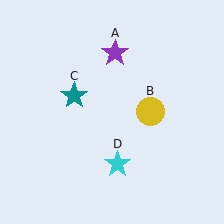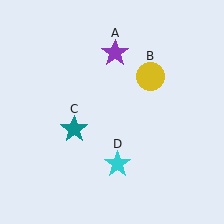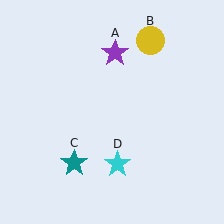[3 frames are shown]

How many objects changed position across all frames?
2 objects changed position: yellow circle (object B), teal star (object C).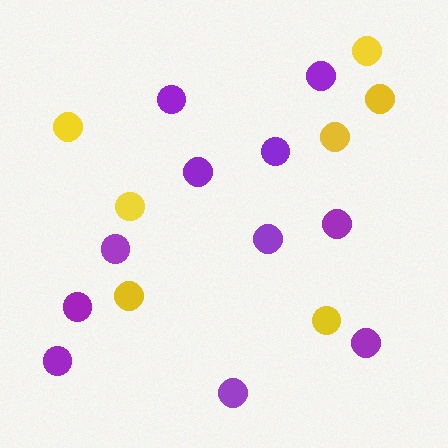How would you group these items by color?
There are 2 groups: one group of purple circles (11) and one group of yellow circles (7).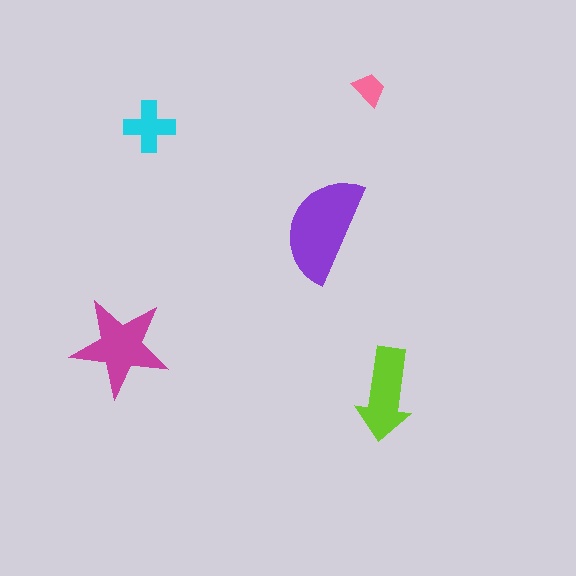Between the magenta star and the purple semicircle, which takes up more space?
The purple semicircle.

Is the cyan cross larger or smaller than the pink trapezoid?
Larger.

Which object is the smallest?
The pink trapezoid.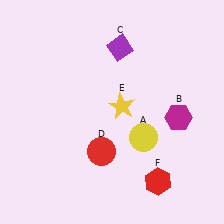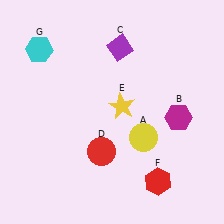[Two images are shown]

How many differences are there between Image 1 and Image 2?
There is 1 difference between the two images.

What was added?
A cyan hexagon (G) was added in Image 2.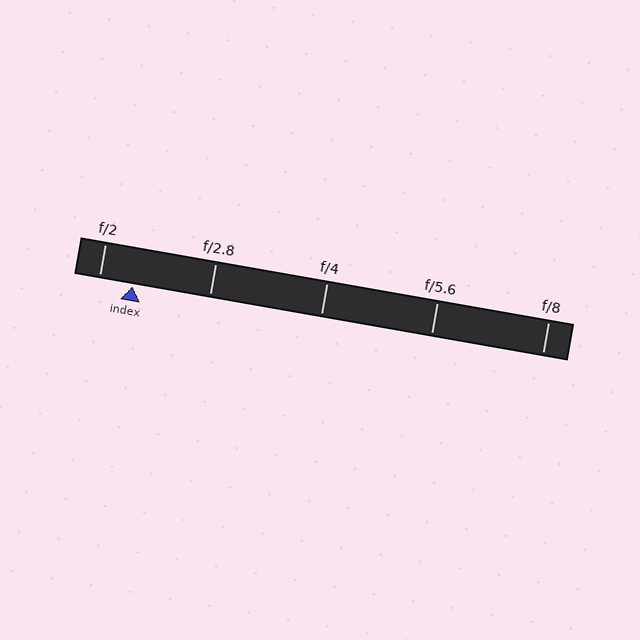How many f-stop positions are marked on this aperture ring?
There are 5 f-stop positions marked.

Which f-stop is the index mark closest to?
The index mark is closest to f/2.